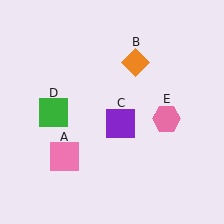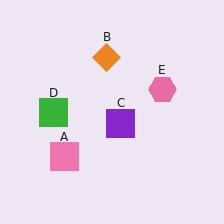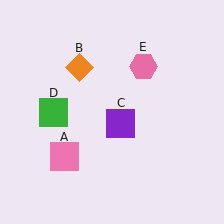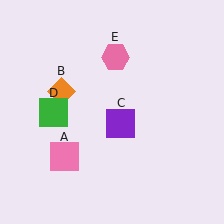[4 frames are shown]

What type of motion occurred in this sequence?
The orange diamond (object B), pink hexagon (object E) rotated counterclockwise around the center of the scene.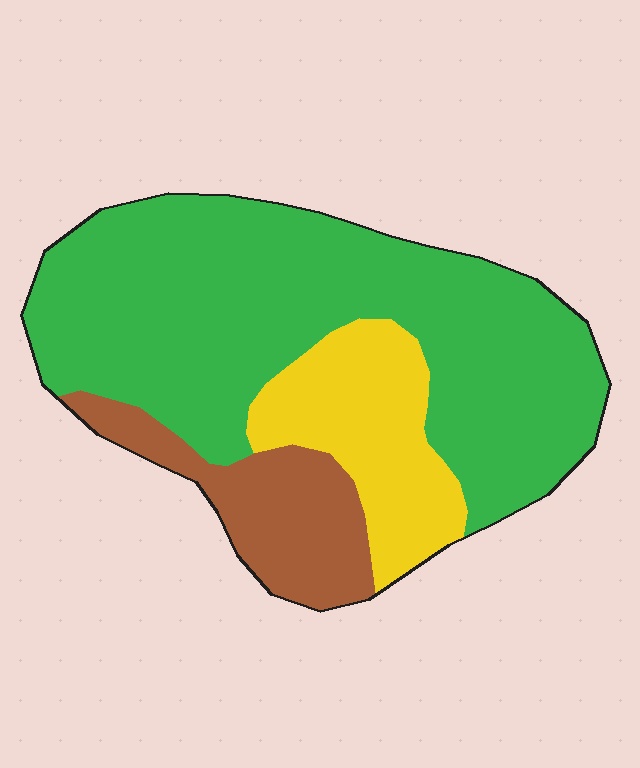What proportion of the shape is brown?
Brown takes up about one sixth (1/6) of the shape.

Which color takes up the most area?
Green, at roughly 65%.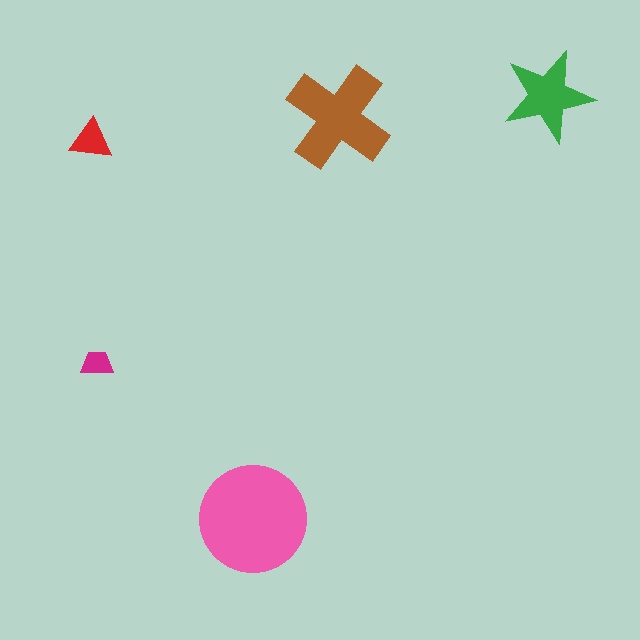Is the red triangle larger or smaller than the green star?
Smaller.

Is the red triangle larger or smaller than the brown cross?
Smaller.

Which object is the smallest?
The magenta trapezoid.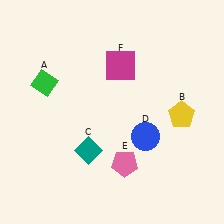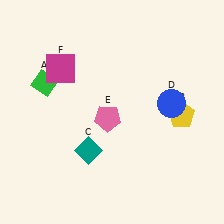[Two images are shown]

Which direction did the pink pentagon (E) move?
The pink pentagon (E) moved up.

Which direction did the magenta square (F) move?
The magenta square (F) moved left.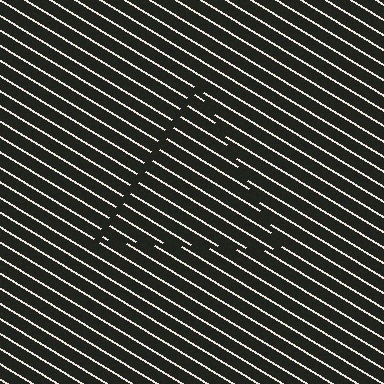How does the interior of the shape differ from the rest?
The interior of the shape contains the same grating, shifted by half a period — the contour is defined by the phase discontinuity where line-ends from the inner and outer gratings abut.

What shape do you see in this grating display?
An illusory triangle. The interior of the shape contains the same grating, shifted by half a period — the contour is defined by the phase discontinuity where line-ends from the inner and outer gratings abut.